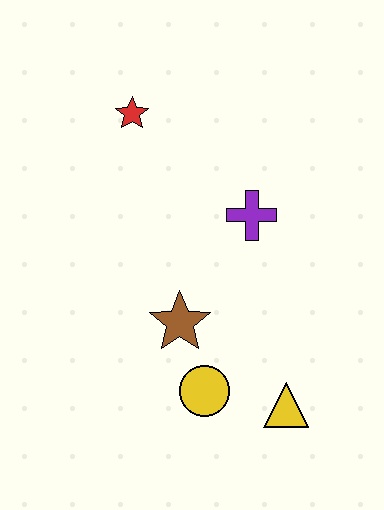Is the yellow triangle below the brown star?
Yes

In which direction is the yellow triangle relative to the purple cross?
The yellow triangle is below the purple cross.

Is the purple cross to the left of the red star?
No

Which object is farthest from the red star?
The yellow triangle is farthest from the red star.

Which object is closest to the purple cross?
The brown star is closest to the purple cross.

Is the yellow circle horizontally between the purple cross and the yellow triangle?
No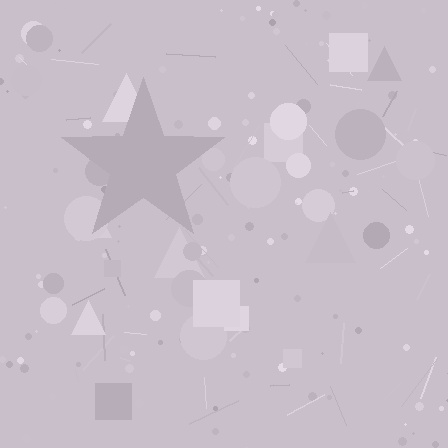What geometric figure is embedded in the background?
A star is embedded in the background.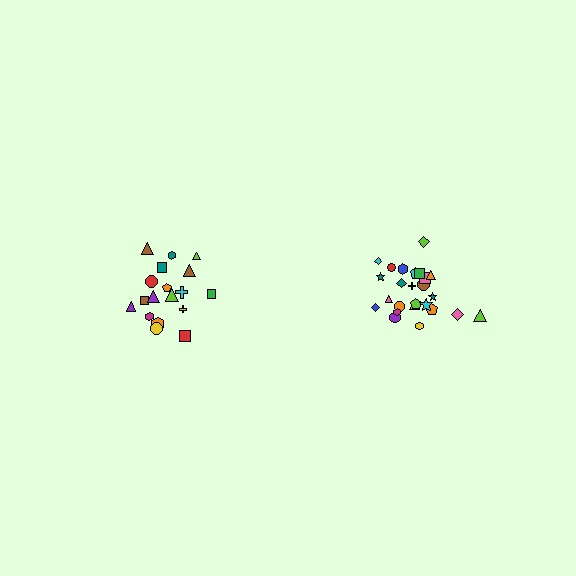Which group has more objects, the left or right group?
The right group.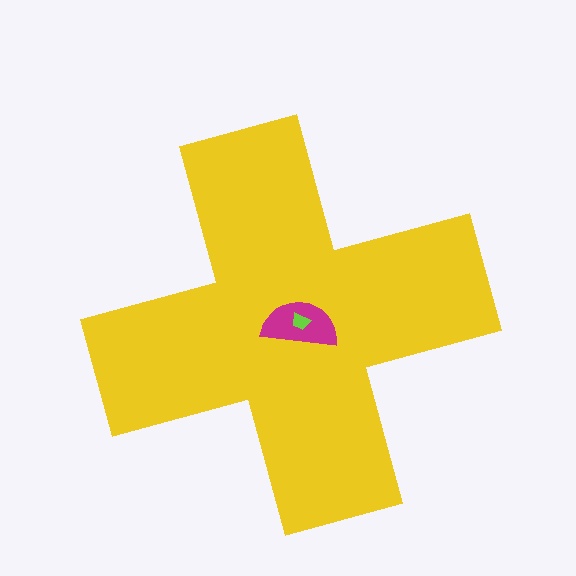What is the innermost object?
The lime trapezoid.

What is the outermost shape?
The yellow cross.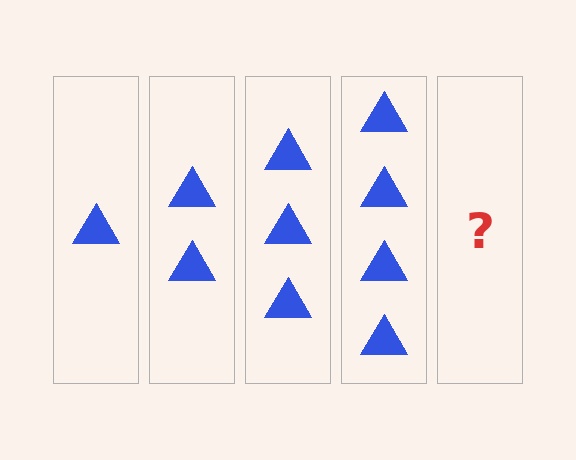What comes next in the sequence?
The next element should be 5 triangles.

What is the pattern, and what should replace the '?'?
The pattern is that each step adds one more triangle. The '?' should be 5 triangles.